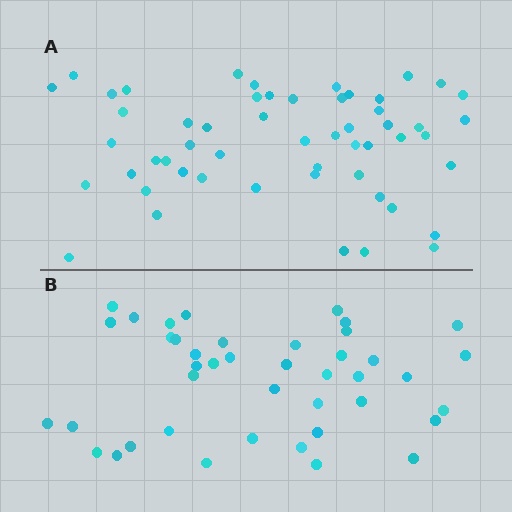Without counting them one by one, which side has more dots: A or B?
Region A (the top region) has more dots.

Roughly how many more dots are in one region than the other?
Region A has roughly 12 or so more dots than region B.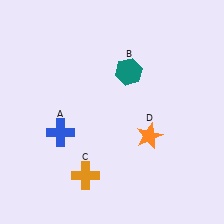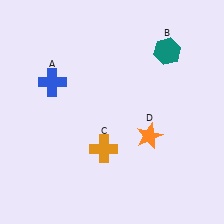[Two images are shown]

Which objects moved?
The objects that moved are: the blue cross (A), the teal hexagon (B), the orange cross (C).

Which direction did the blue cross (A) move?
The blue cross (A) moved up.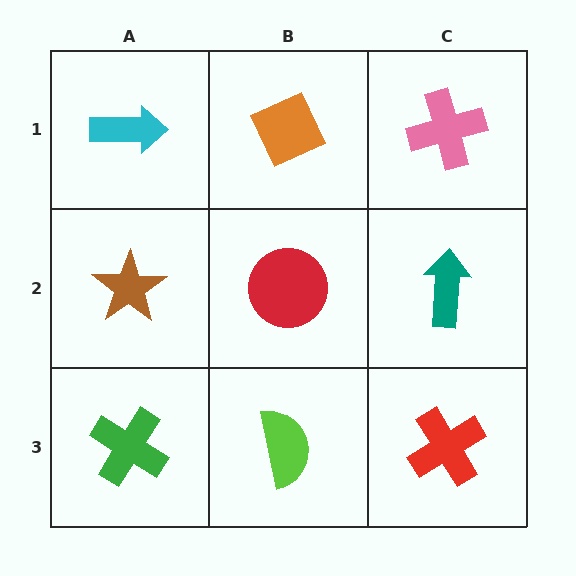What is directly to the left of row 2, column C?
A red circle.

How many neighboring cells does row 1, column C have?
2.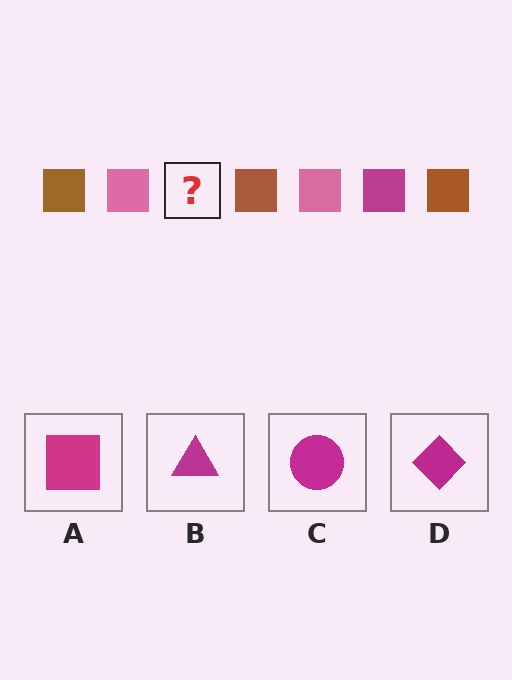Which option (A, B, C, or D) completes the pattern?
A.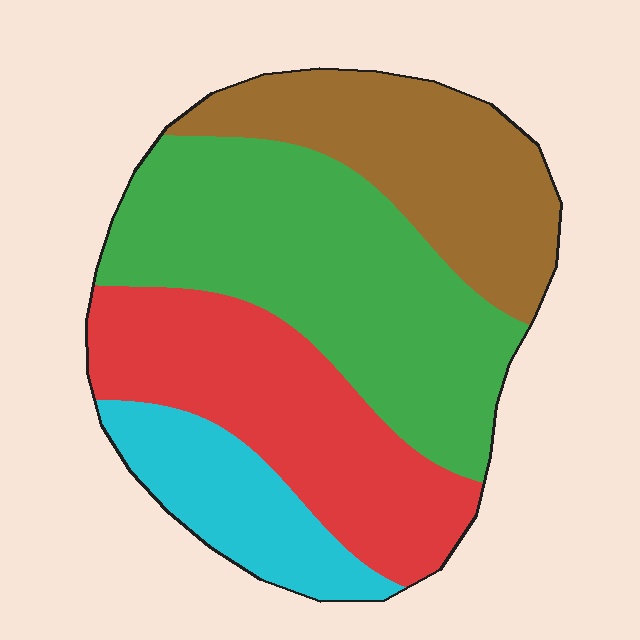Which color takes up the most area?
Green, at roughly 35%.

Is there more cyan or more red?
Red.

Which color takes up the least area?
Cyan, at roughly 15%.